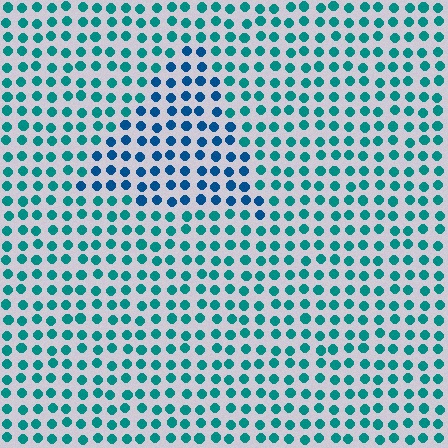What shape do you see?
I see a triangle.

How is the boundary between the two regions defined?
The boundary is defined purely by a slight shift in hue (about 31 degrees). Spacing, size, and orientation are identical on both sides.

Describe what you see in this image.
The image is filled with small teal elements in a uniform arrangement. A triangle-shaped region is visible where the elements are tinted to a slightly different hue, forming a subtle color boundary.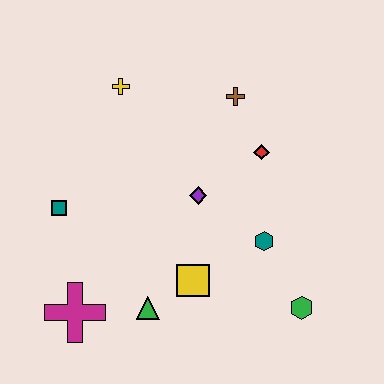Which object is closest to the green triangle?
The yellow square is closest to the green triangle.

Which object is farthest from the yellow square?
The yellow cross is farthest from the yellow square.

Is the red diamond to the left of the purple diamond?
No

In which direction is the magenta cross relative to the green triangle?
The magenta cross is to the left of the green triangle.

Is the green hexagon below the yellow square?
Yes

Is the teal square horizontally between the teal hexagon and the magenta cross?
No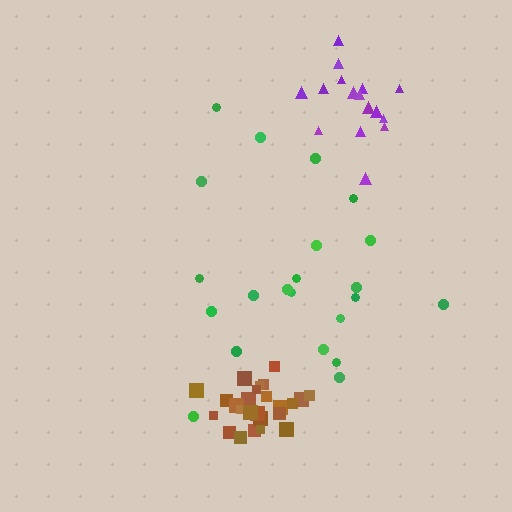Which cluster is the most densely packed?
Brown.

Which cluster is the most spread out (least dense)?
Green.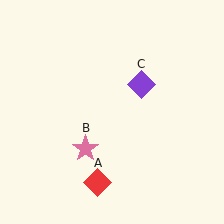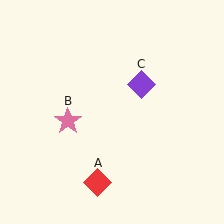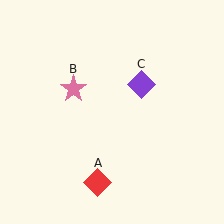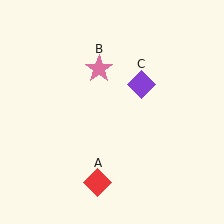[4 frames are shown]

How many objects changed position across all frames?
1 object changed position: pink star (object B).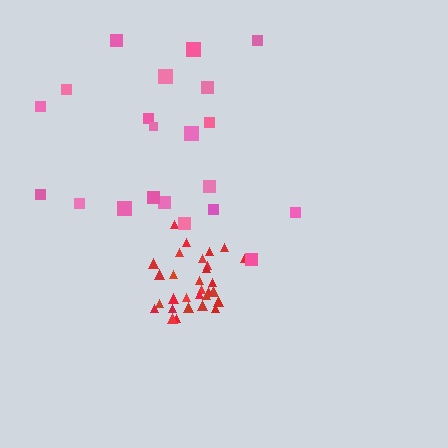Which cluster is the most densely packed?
Red.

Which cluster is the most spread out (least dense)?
Pink.